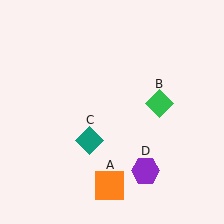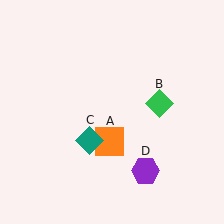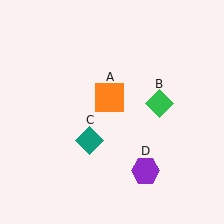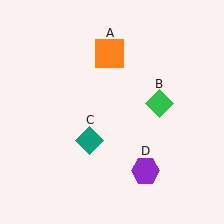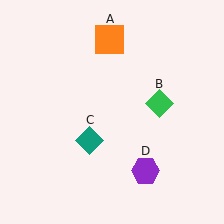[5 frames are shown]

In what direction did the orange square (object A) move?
The orange square (object A) moved up.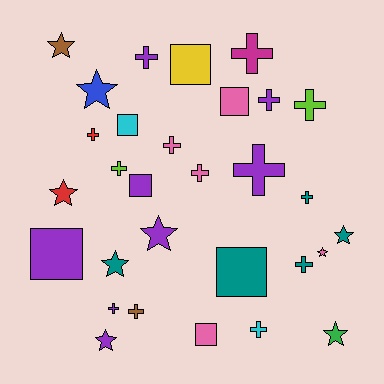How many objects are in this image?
There are 30 objects.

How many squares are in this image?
There are 7 squares.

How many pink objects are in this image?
There are 5 pink objects.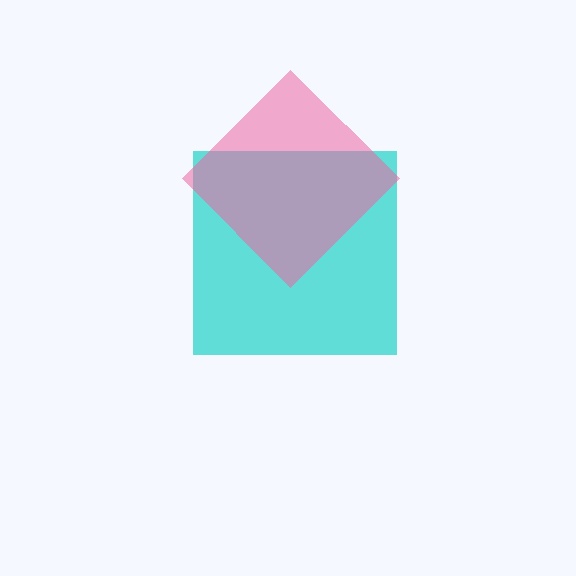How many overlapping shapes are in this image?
There are 2 overlapping shapes in the image.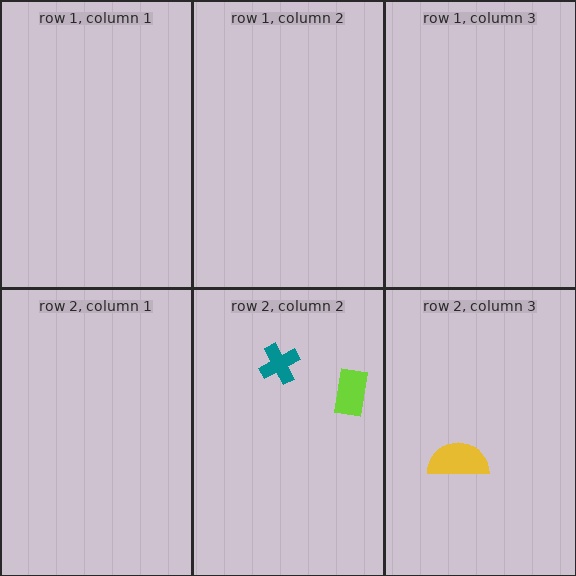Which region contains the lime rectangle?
The row 2, column 2 region.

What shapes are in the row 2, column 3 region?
The yellow semicircle.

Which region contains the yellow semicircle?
The row 2, column 3 region.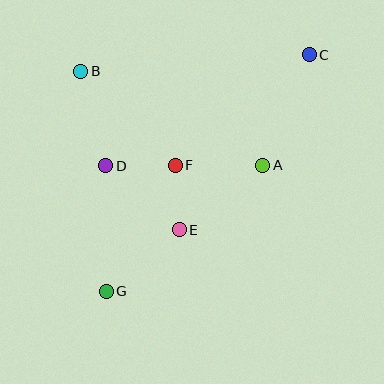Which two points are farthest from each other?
Points C and G are farthest from each other.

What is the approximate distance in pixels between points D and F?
The distance between D and F is approximately 69 pixels.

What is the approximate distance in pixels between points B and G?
The distance between B and G is approximately 221 pixels.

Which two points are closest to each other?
Points E and F are closest to each other.